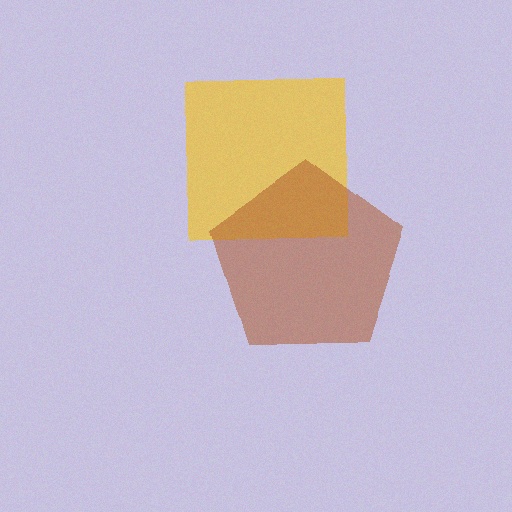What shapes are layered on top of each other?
The layered shapes are: a yellow square, a brown pentagon.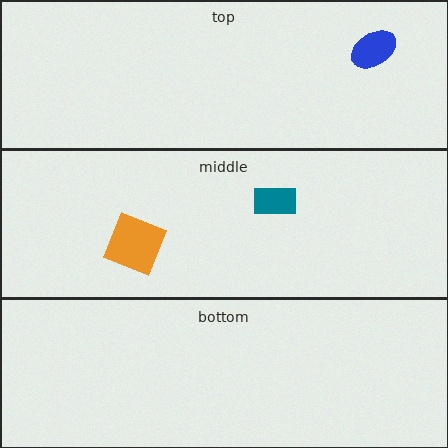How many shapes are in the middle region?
2.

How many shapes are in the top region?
1.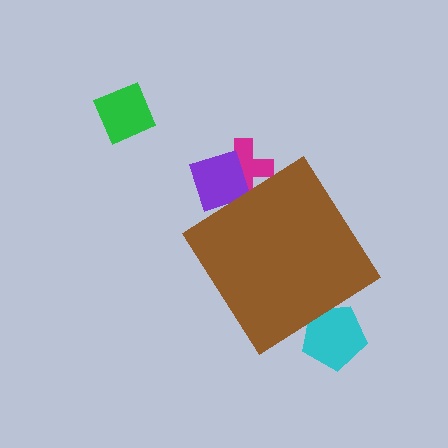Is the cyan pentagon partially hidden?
Yes, the cyan pentagon is partially hidden behind the brown diamond.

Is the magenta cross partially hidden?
Yes, the magenta cross is partially hidden behind the brown diamond.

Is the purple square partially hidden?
Yes, the purple square is partially hidden behind the brown diamond.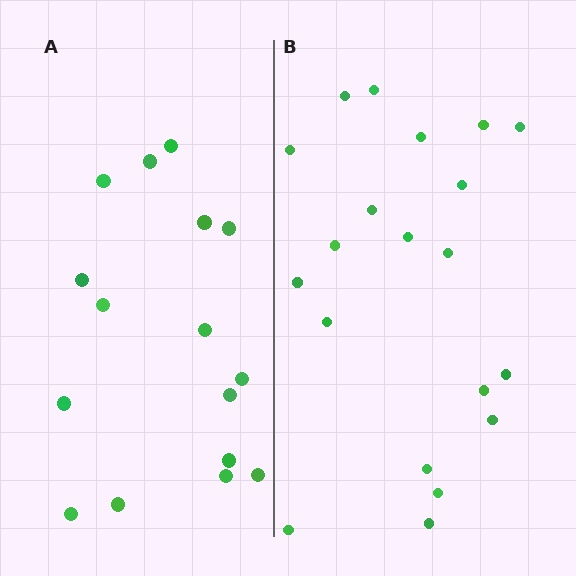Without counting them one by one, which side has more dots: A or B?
Region B (the right region) has more dots.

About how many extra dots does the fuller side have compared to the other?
Region B has about 4 more dots than region A.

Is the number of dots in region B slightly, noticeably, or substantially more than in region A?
Region B has noticeably more, but not dramatically so. The ratio is roughly 1.2 to 1.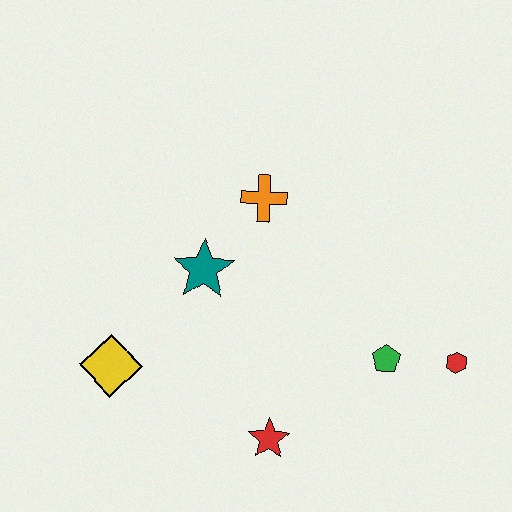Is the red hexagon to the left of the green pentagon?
No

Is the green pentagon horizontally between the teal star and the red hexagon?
Yes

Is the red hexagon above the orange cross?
No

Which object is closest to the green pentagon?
The red hexagon is closest to the green pentagon.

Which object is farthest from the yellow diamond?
The red hexagon is farthest from the yellow diamond.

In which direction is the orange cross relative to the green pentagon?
The orange cross is above the green pentagon.